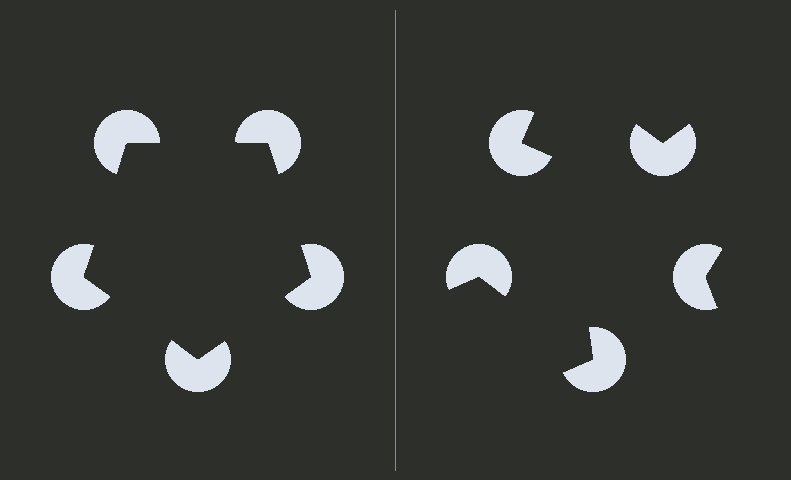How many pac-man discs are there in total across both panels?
10 — 5 on each side.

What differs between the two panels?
The pac-man discs are positioned identically on both sides; only the wedge orientations differ. On the left they align to a pentagon; on the right they are misaligned.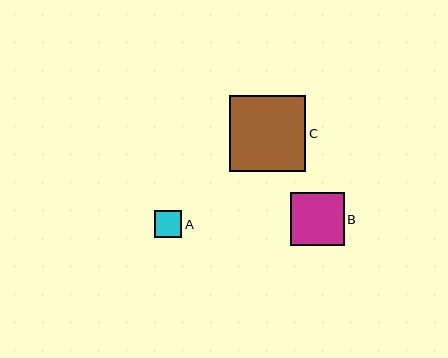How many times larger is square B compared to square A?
Square B is approximately 1.9 times the size of square A.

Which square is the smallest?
Square A is the smallest with a size of approximately 28 pixels.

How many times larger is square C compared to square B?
Square C is approximately 1.4 times the size of square B.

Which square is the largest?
Square C is the largest with a size of approximately 76 pixels.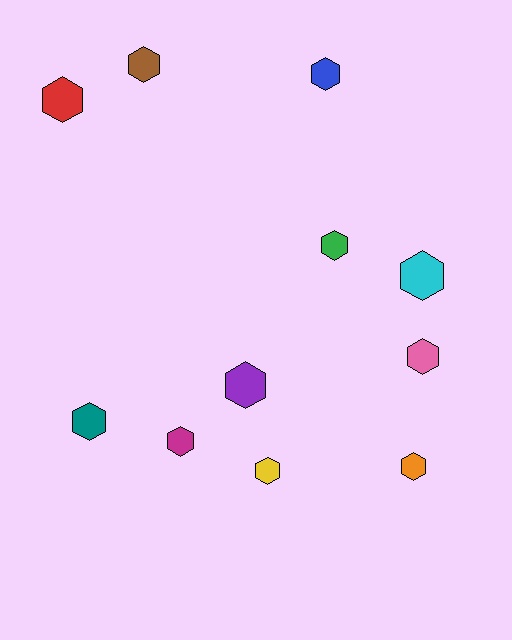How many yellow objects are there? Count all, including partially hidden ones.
There is 1 yellow object.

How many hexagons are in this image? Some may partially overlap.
There are 11 hexagons.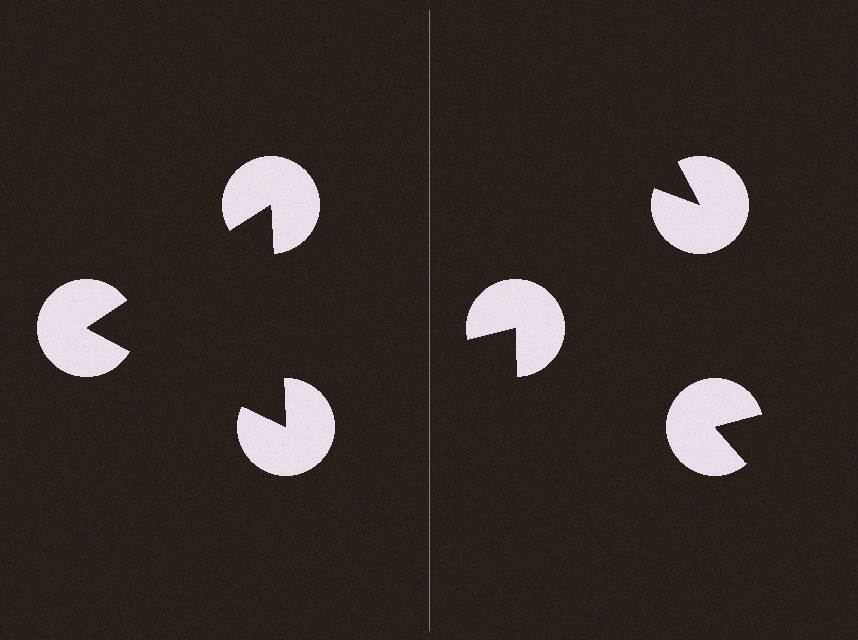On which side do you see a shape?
An illusory triangle appears on the left side. On the right side the wedge cuts are rotated, so no coherent shape forms.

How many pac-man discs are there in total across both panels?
6 — 3 on each side.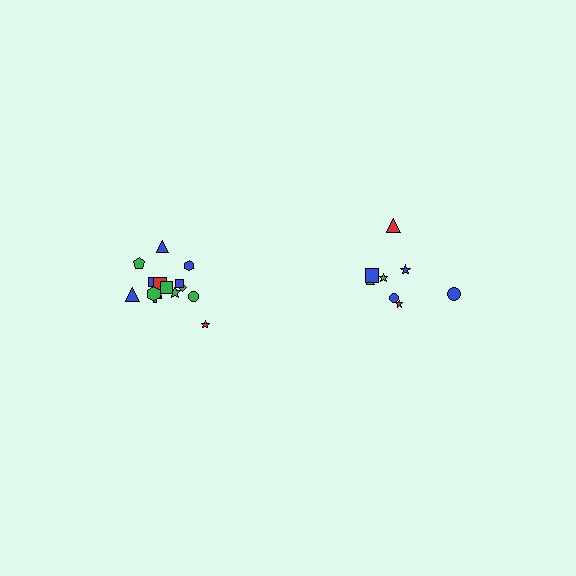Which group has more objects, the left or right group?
The left group.